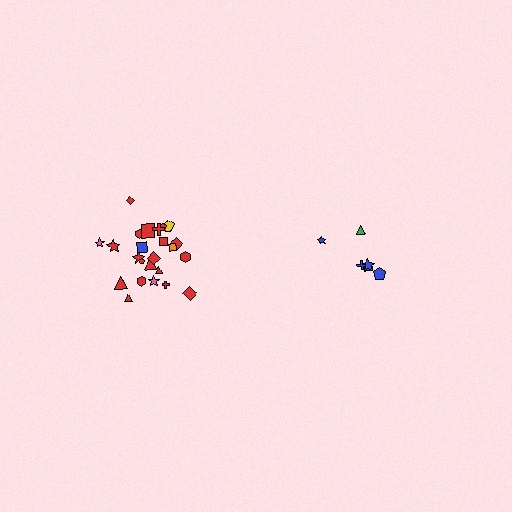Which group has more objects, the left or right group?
The left group.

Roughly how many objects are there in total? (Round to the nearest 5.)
Roughly 30 objects in total.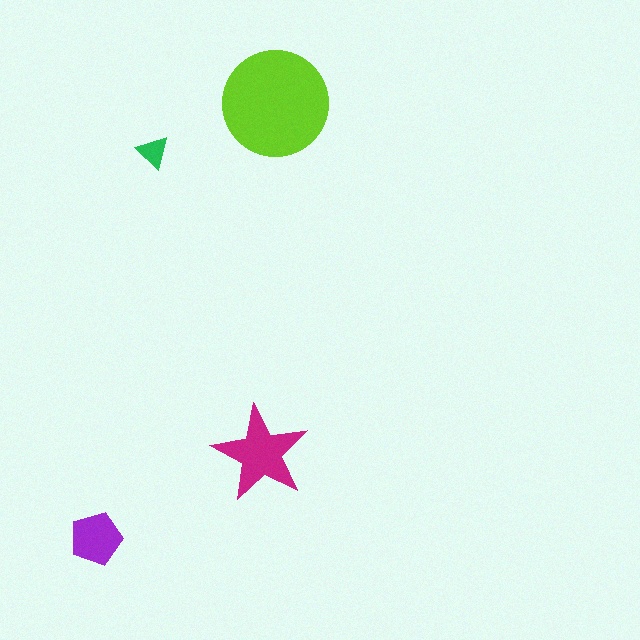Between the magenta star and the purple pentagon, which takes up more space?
The magenta star.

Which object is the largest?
The lime circle.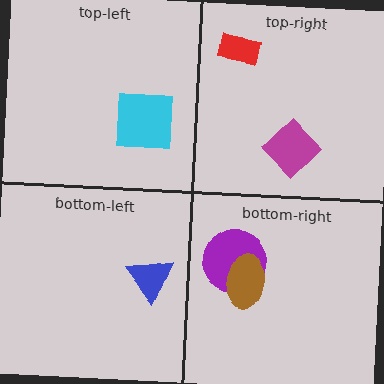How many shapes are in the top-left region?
1.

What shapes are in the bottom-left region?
The blue triangle.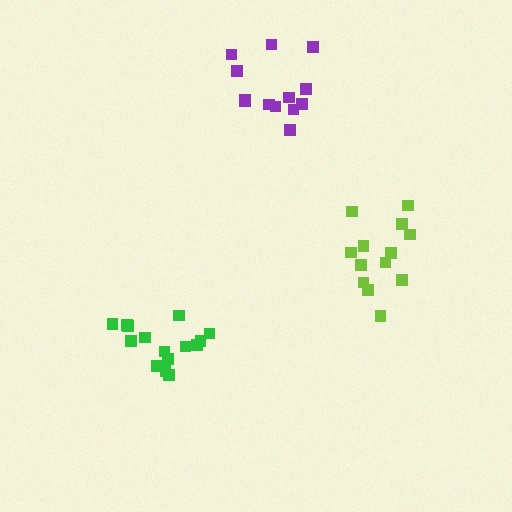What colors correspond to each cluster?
The clusters are colored: lime, purple, green.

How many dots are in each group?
Group 1: 13 dots, Group 2: 14 dots, Group 3: 15 dots (42 total).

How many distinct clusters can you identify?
There are 3 distinct clusters.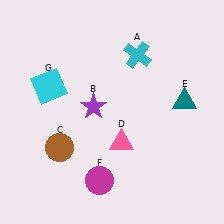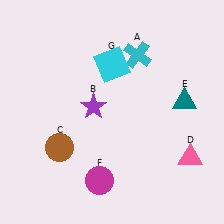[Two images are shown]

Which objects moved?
The objects that moved are: the pink triangle (D), the cyan square (G).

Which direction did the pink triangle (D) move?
The pink triangle (D) moved right.